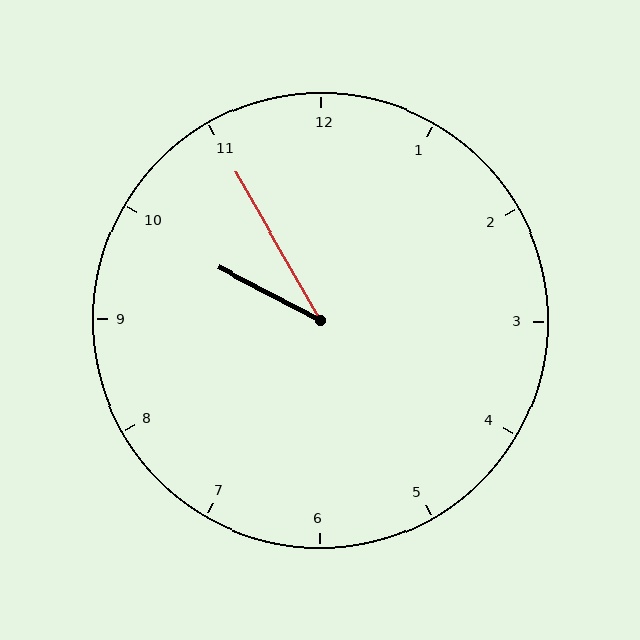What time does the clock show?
9:55.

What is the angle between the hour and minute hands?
Approximately 32 degrees.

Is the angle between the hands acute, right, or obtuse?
It is acute.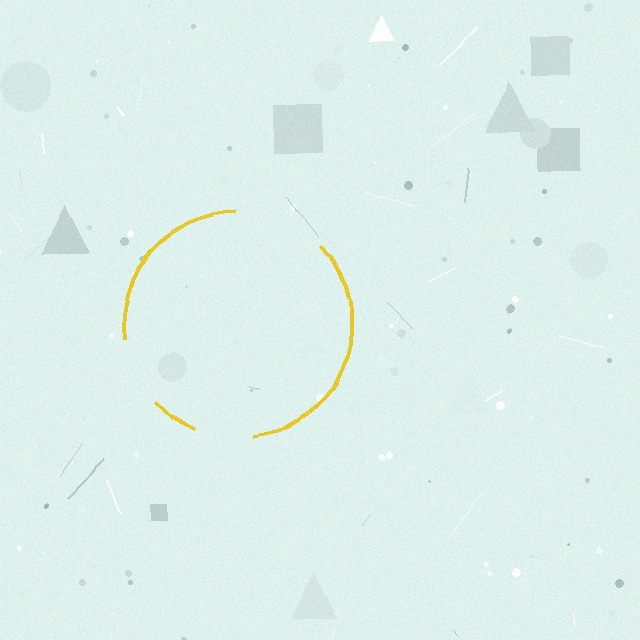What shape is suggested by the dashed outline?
The dashed outline suggests a circle.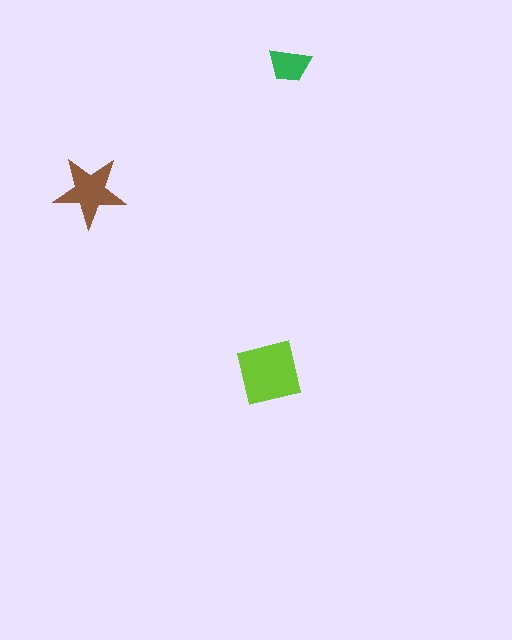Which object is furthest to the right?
The green trapezoid is rightmost.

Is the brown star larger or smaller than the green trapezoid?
Larger.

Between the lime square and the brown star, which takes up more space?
The lime square.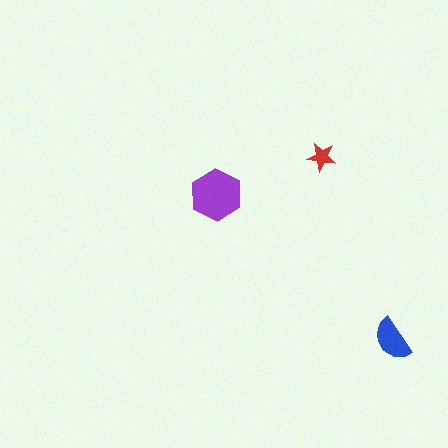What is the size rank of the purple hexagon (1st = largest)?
1st.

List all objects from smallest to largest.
The red star, the blue semicircle, the purple hexagon.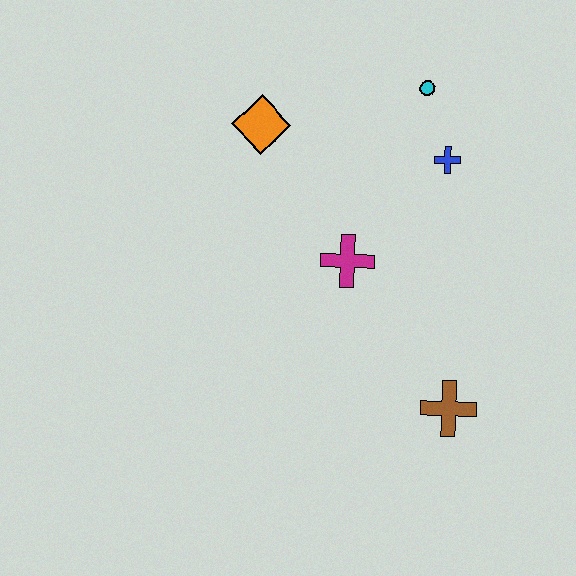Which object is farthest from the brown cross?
The orange diamond is farthest from the brown cross.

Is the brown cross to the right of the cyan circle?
Yes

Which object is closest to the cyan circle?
The blue cross is closest to the cyan circle.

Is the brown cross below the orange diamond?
Yes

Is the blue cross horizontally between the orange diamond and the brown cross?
Yes